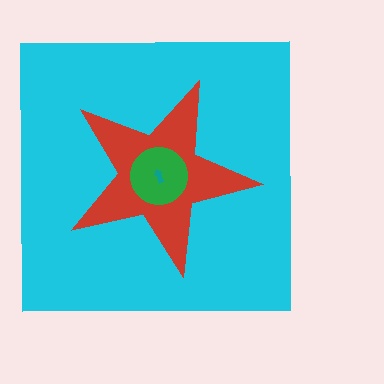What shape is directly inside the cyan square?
The red star.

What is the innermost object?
The teal arrow.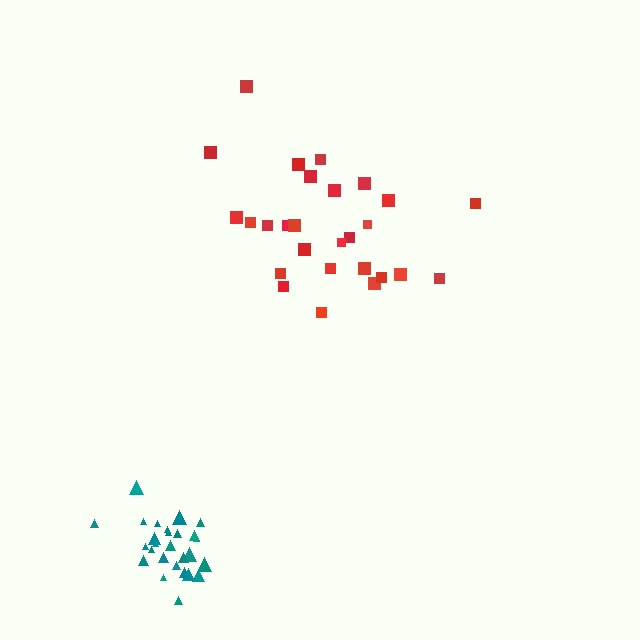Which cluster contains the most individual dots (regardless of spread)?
Teal (27).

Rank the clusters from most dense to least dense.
teal, red.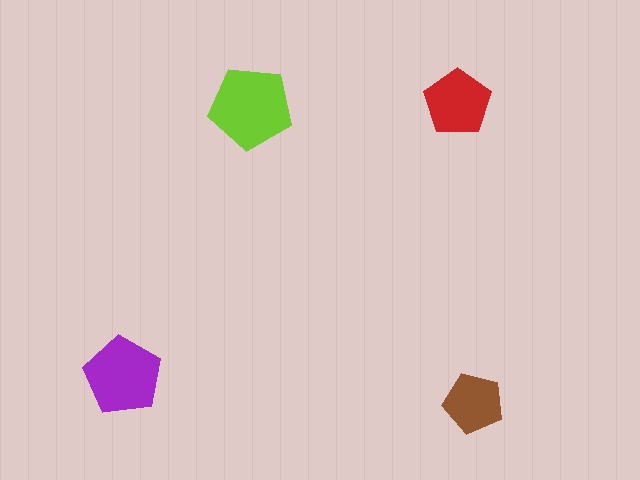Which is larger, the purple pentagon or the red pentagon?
The purple one.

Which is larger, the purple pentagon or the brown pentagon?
The purple one.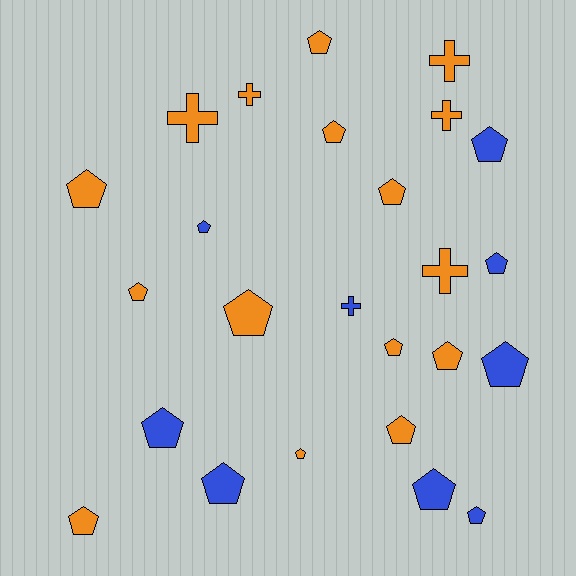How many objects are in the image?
There are 25 objects.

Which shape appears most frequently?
Pentagon, with 19 objects.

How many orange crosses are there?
There are 5 orange crosses.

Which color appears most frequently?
Orange, with 16 objects.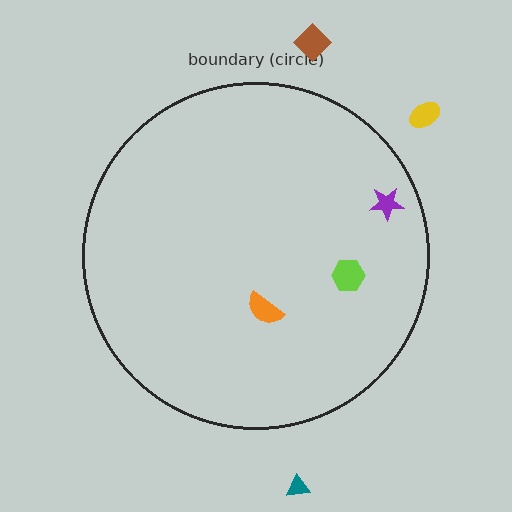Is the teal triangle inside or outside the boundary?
Outside.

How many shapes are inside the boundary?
3 inside, 3 outside.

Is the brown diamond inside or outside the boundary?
Outside.